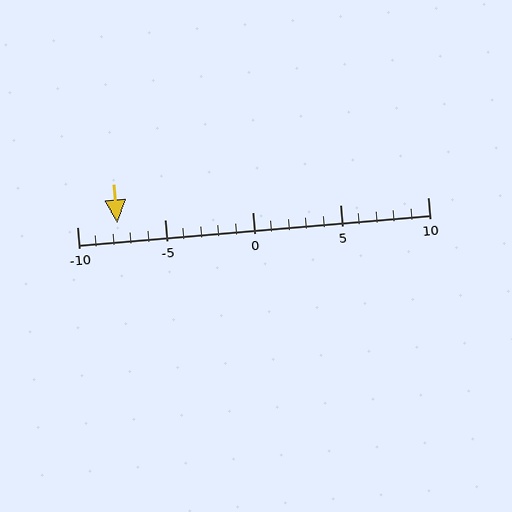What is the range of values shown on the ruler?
The ruler shows values from -10 to 10.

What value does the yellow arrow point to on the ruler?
The yellow arrow points to approximately -8.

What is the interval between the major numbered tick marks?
The major tick marks are spaced 5 units apart.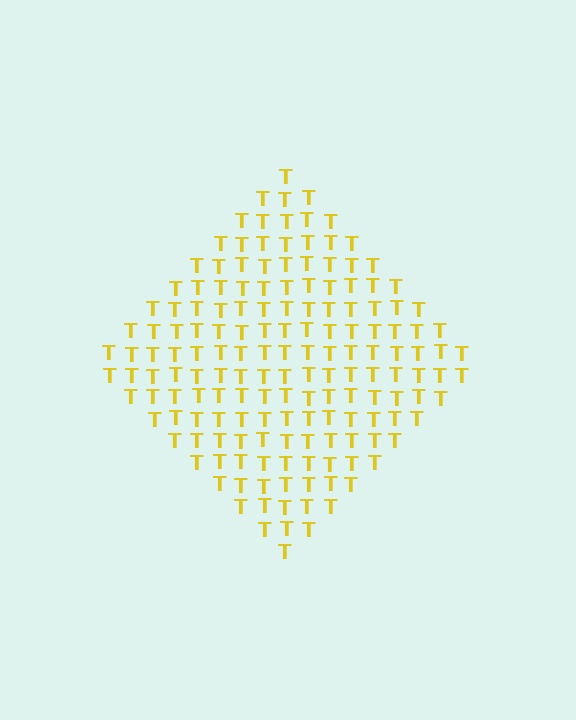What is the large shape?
The large shape is a diamond.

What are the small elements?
The small elements are letter T's.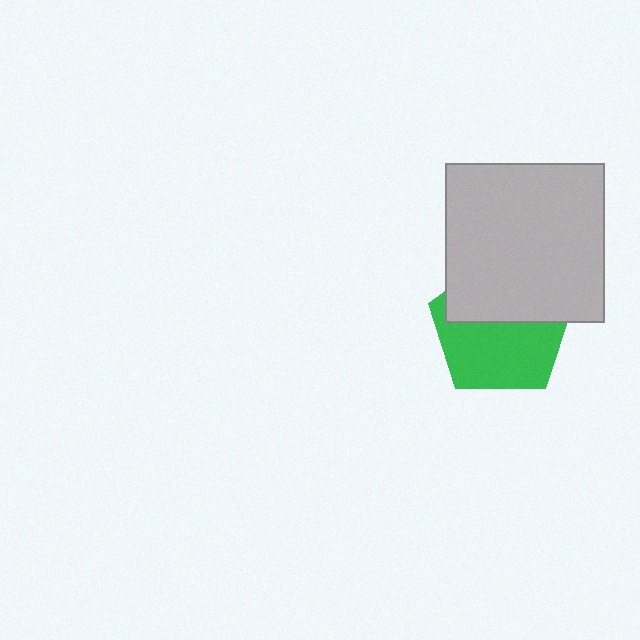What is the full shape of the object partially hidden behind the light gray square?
The partially hidden object is a green pentagon.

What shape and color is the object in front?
The object in front is a light gray square.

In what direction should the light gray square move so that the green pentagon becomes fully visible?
The light gray square should move up. That is the shortest direction to clear the overlap and leave the green pentagon fully visible.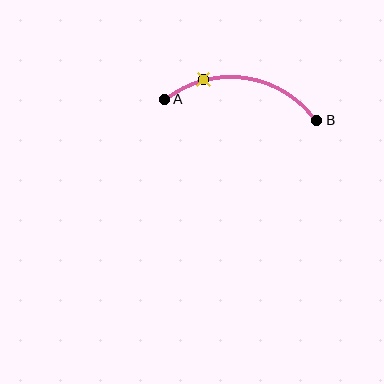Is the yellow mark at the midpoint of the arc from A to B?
No. The yellow mark lies on the arc but is closer to endpoint A. The arc midpoint would be at the point on the curve equidistant along the arc from both A and B.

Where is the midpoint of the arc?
The arc midpoint is the point on the curve farthest from the straight line joining A and B. It sits above that line.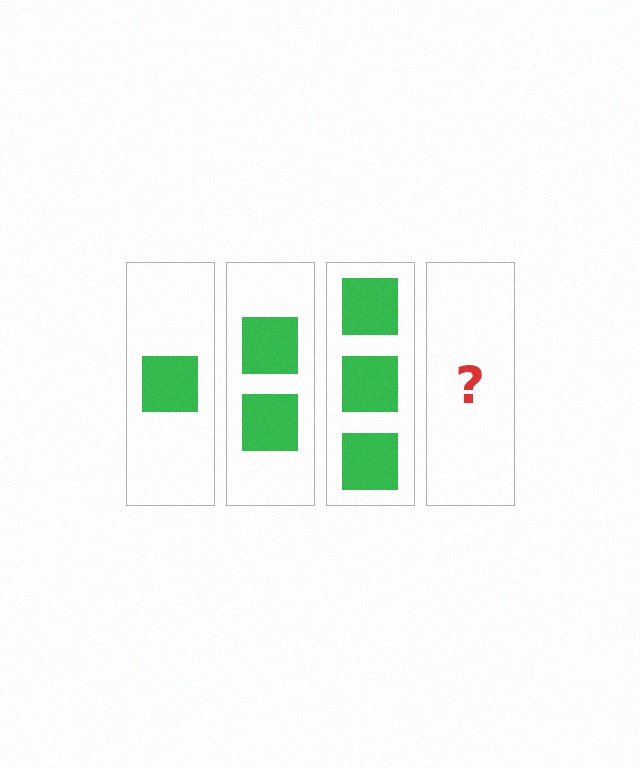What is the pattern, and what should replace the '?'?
The pattern is that each step adds one more square. The '?' should be 4 squares.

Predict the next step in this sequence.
The next step is 4 squares.